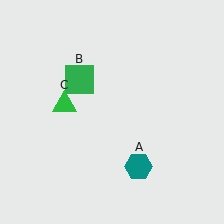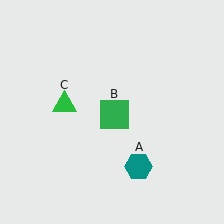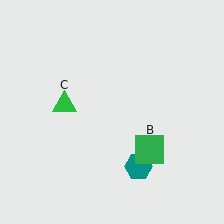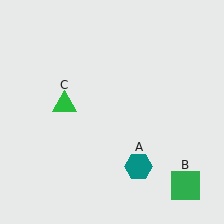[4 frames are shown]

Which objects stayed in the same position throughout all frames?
Teal hexagon (object A) and green triangle (object C) remained stationary.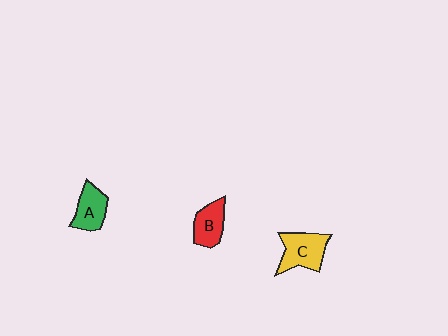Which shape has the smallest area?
Shape B (red).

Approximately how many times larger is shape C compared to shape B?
Approximately 1.3 times.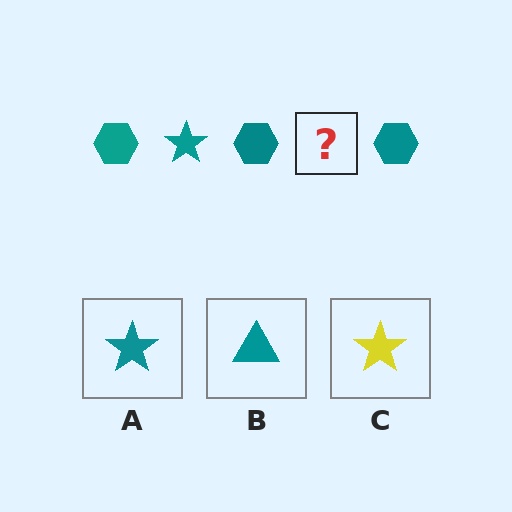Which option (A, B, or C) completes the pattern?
A.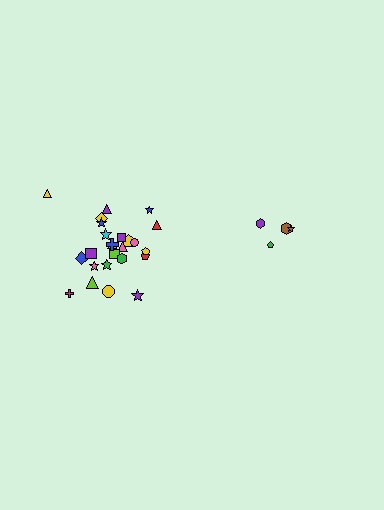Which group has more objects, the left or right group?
The left group.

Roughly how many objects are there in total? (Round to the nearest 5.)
Roughly 30 objects in total.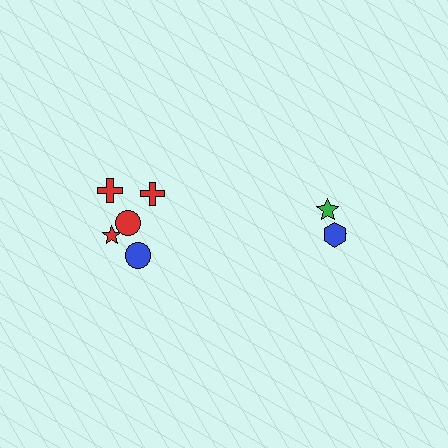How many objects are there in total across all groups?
There are 8 objects.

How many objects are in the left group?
There are 5 objects.